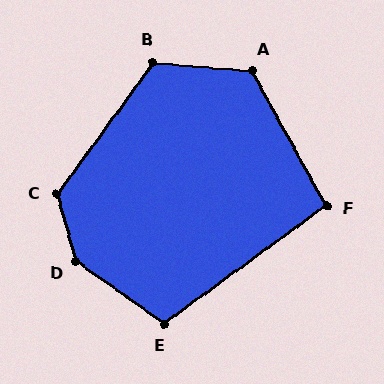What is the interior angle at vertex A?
Approximately 124 degrees (obtuse).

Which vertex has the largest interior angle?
D, at approximately 141 degrees.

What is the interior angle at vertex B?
Approximately 121 degrees (obtuse).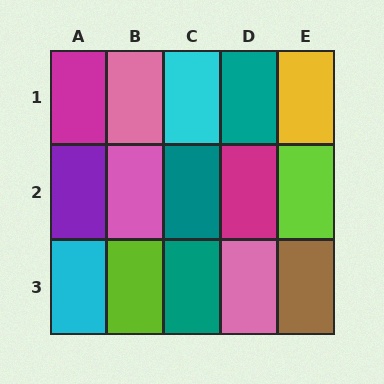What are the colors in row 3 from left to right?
Cyan, lime, teal, pink, brown.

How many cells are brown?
1 cell is brown.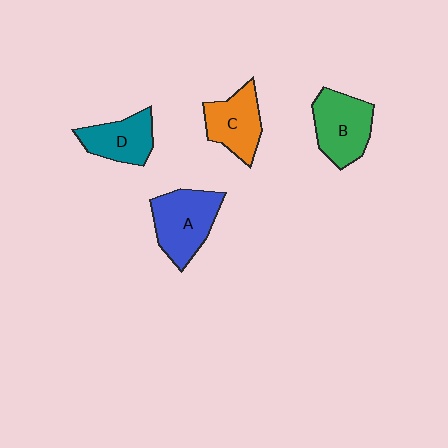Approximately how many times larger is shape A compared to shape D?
Approximately 1.3 times.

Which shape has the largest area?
Shape A (blue).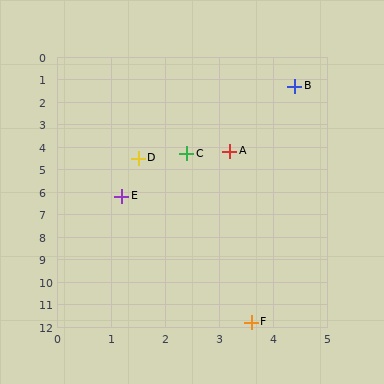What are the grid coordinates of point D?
Point D is at approximately (1.5, 4.5).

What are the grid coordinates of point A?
Point A is at approximately (3.2, 4.2).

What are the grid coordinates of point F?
Point F is at approximately (3.6, 11.8).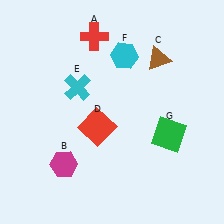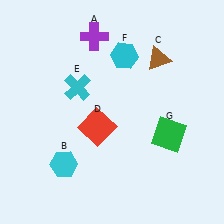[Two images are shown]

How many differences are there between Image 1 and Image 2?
There are 2 differences between the two images.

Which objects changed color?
A changed from red to purple. B changed from magenta to cyan.